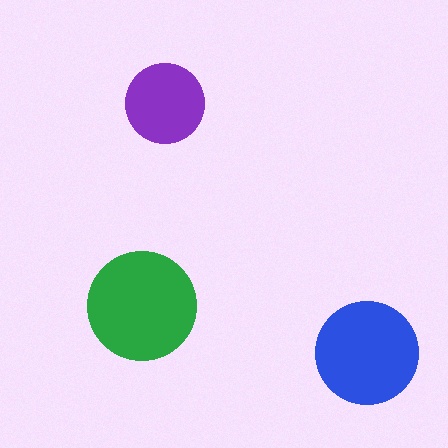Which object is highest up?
The purple circle is topmost.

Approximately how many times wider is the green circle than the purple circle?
About 1.5 times wider.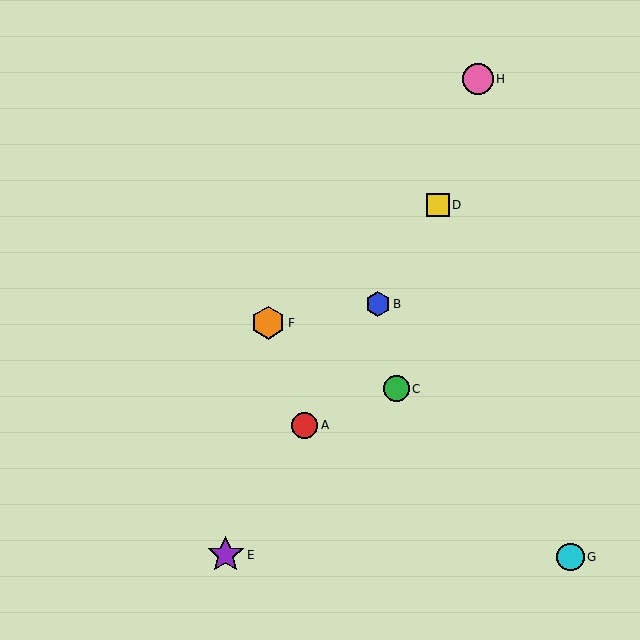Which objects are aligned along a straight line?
Objects A, B, D, E are aligned along a straight line.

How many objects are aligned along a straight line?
4 objects (A, B, D, E) are aligned along a straight line.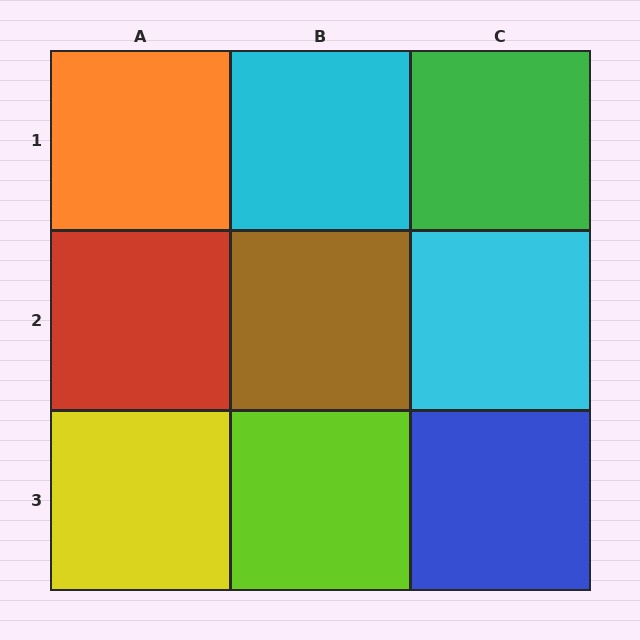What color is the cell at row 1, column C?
Green.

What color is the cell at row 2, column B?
Brown.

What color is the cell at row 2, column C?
Cyan.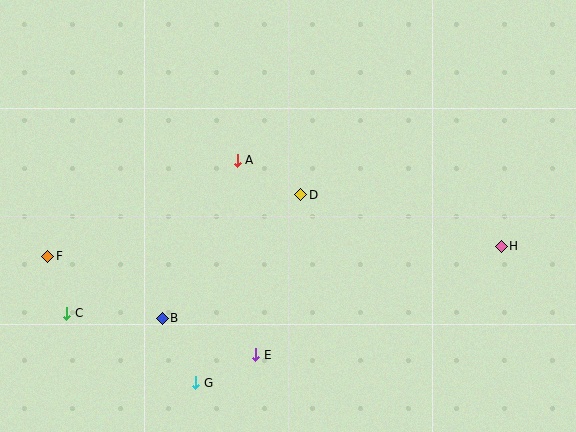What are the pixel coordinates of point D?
Point D is at (301, 195).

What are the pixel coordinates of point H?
Point H is at (501, 246).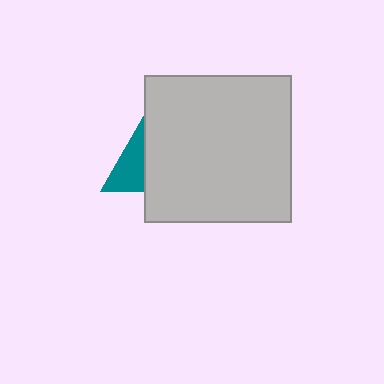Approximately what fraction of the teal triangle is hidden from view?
Roughly 70% of the teal triangle is hidden behind the light gray square.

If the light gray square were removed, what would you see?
You would see the complete teal triangle.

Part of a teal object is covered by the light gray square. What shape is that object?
It is a triangle.